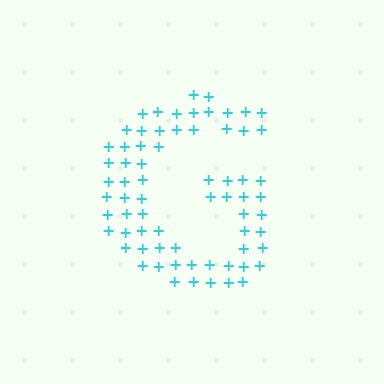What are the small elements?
The small elements are plus signs.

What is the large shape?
The large shape is the letter G.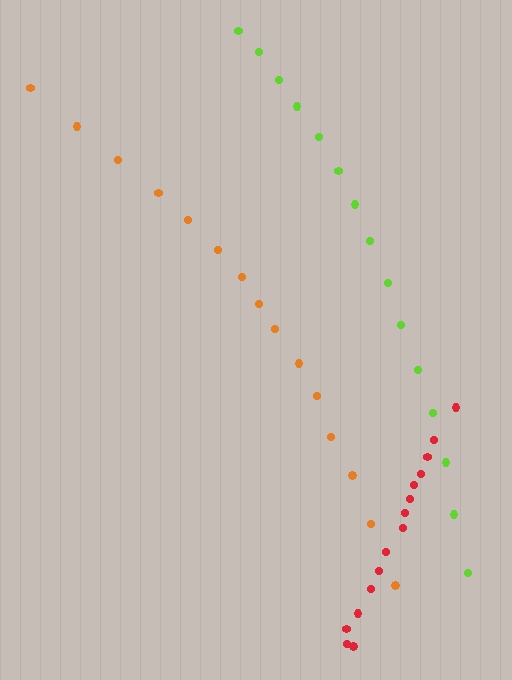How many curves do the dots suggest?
There are 3 distinct paths.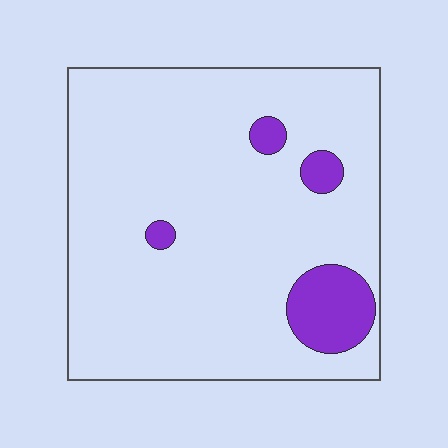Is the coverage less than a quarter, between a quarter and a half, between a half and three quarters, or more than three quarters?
Less than a quarter.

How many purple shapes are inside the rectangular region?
4.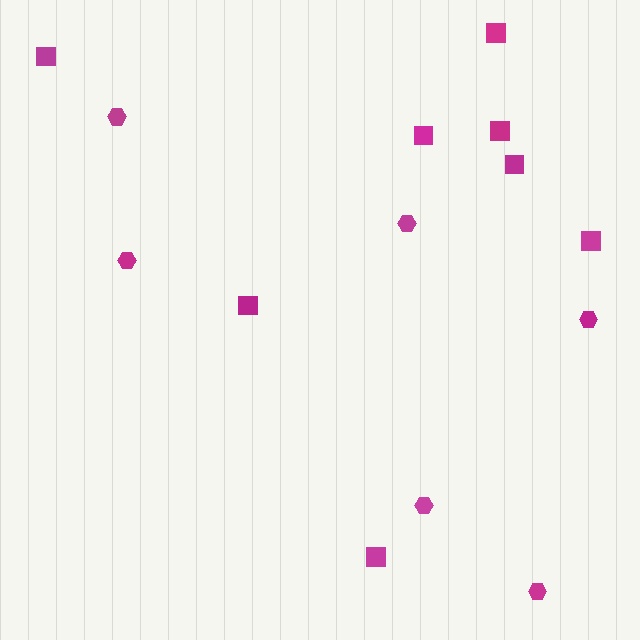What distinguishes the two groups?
There are 2 groups: one group of squares (8) and one group of hexagons (6).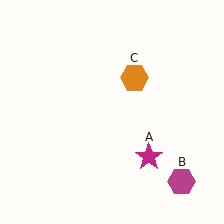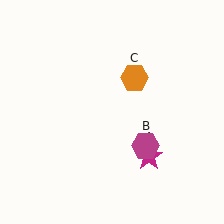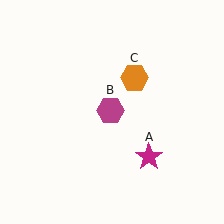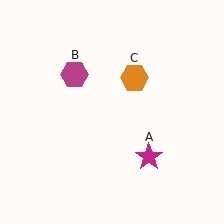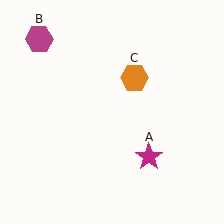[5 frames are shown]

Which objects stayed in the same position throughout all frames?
Magenta star (object A) and orange hexagon (object C) remained stationary.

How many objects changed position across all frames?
1 object changed position: magenta hexagon (object B).